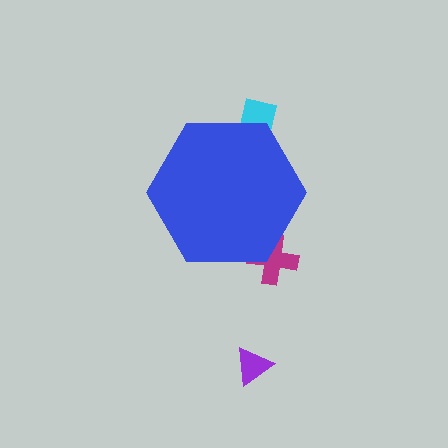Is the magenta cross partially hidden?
Yes, the magenta cross is partially hidden behind the blue hexagon.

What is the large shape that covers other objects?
A blue hexagon.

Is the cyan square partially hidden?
Yes, the cyan square is partially hidden behind the blue hexagon.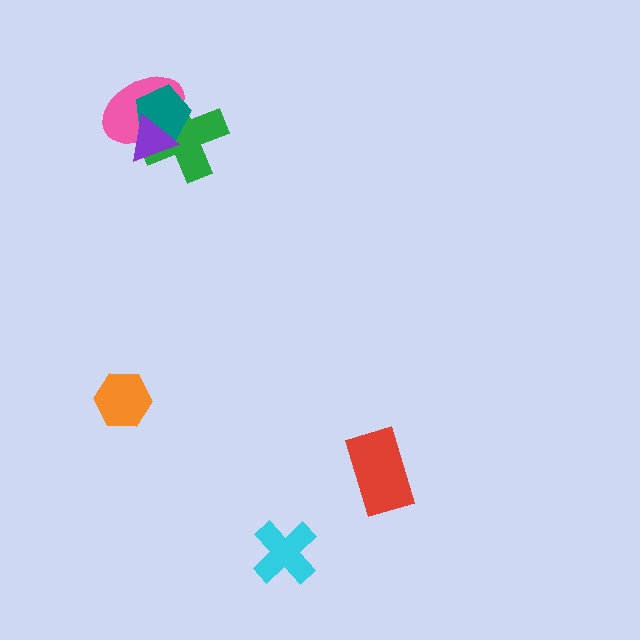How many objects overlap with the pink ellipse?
3 objects overlap with the pink ellipse.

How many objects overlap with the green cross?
3 objects overlap with the green cross.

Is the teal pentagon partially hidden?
Yes, it is partially covered by another shape.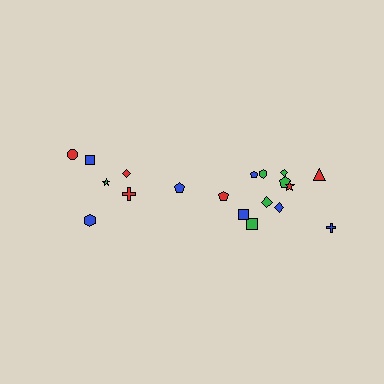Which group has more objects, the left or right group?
The right group.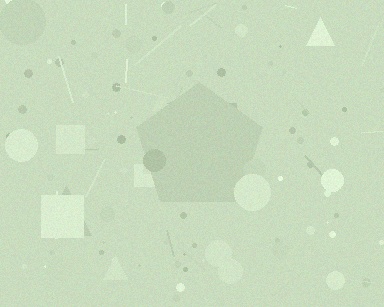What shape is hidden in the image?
A pentagon is hidden in the image.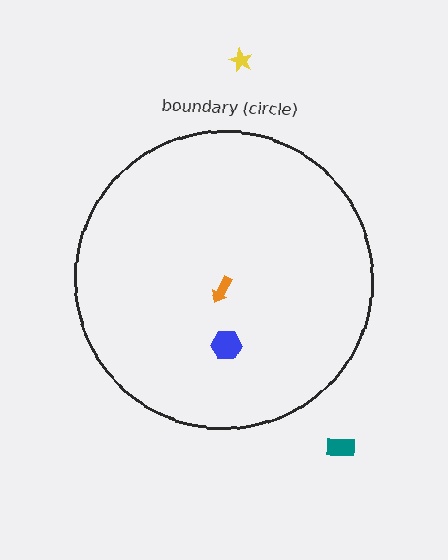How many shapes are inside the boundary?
2 inside, 2 outside.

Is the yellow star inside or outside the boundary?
Outside.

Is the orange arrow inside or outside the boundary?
Inside.